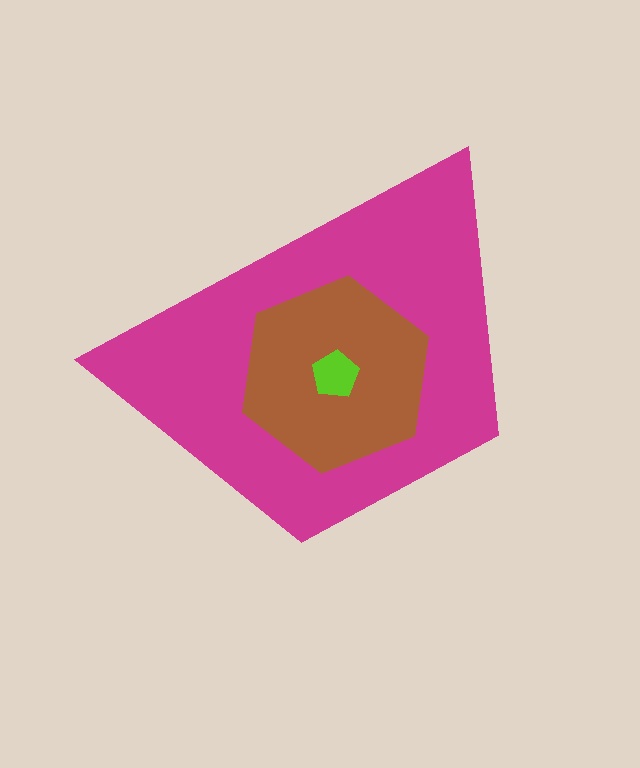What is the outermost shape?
The magenta trapezoid.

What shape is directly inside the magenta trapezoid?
The brown hexagon.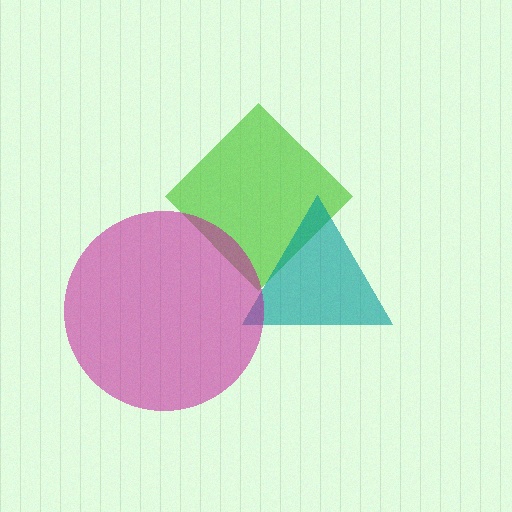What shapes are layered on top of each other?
The layered shapes are: a lime diamond, a teal triangle, a magenta circle.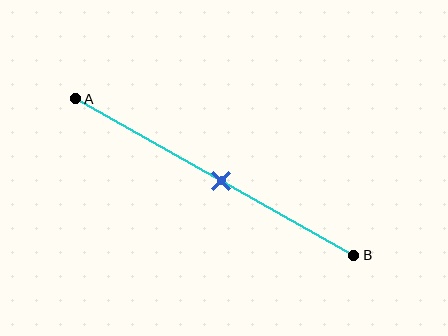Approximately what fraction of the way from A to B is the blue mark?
The blue mark is approximately 50% of the way from A to B.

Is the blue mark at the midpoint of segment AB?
Yes, the mark is approximately at the midpoint.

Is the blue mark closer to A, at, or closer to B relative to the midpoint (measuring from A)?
The blue mark is approximately at the midpoint of segment AB.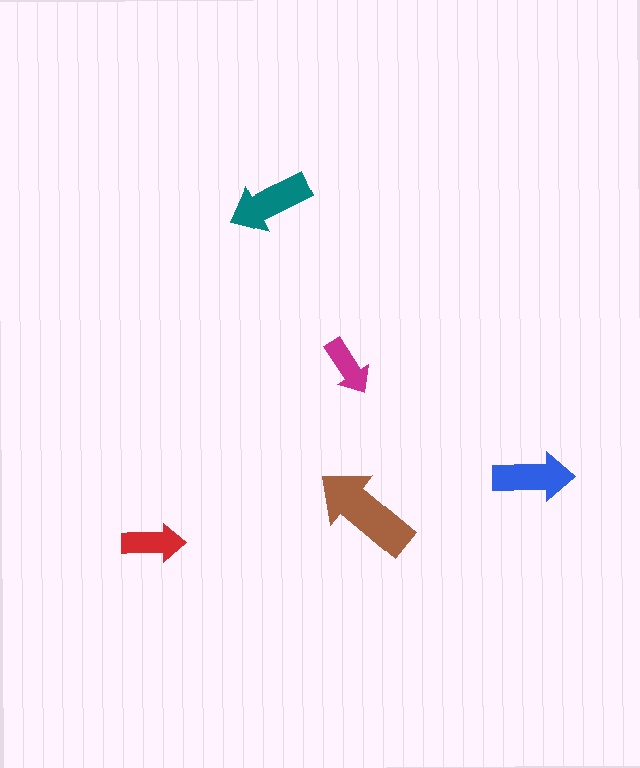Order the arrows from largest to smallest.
the brown one, the teal one, the blue one, the red one, the magenta one.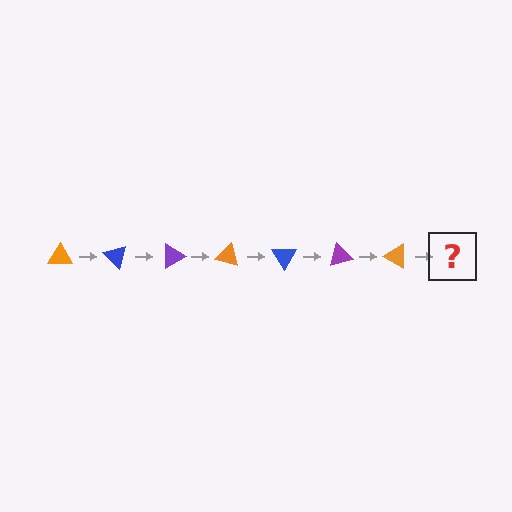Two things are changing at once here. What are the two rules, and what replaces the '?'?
The two rules are that it rotates 45 degrees each step and the color cycles through orange, blue, and purple. The '?' should be a blue triangle, rotated 315 degrees from the start.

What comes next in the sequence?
The next element should be a blue triangle, rotated 315 degrees from the start.